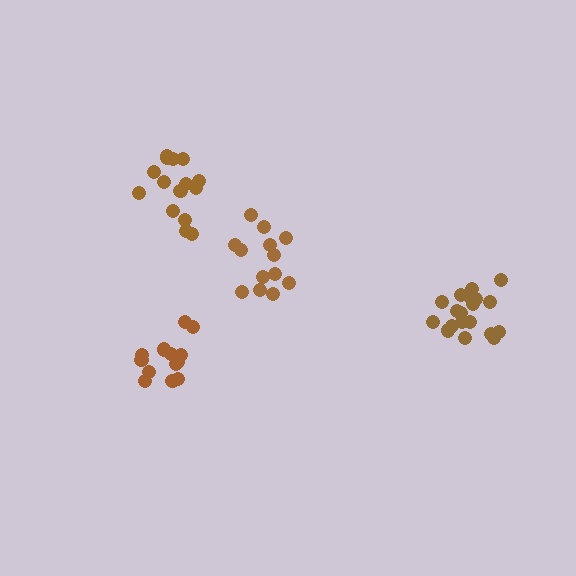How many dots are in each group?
Group 1: 13 dots, Group 2: 19 dots, Group 3: 13 dots, Group 4: 16 dots (61 total).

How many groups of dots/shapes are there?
There are 4 groups.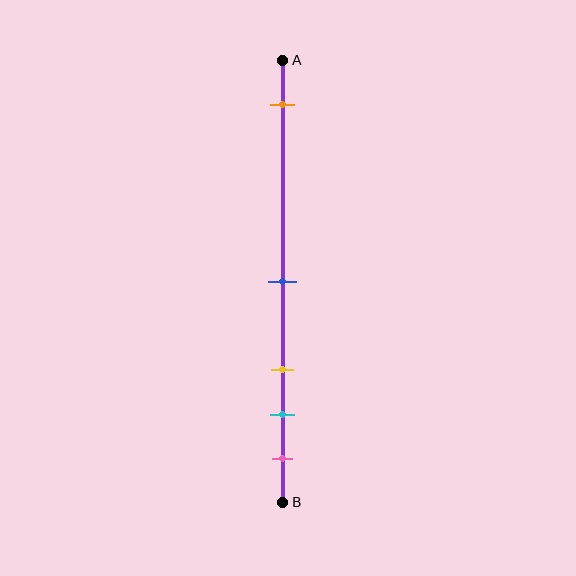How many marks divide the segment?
There are 5 marks dividing the segment.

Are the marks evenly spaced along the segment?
No, the marks are not evenly spaced.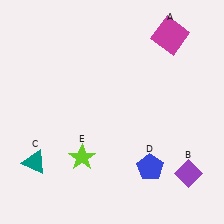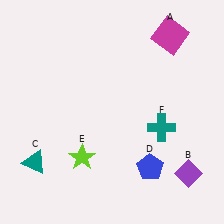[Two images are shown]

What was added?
A teal cross (F) was added in Image 2.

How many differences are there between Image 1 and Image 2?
There is 1 difference between the two images.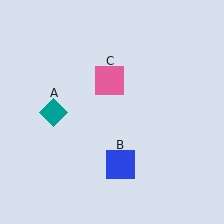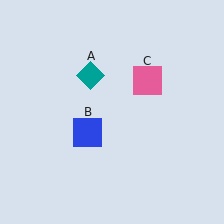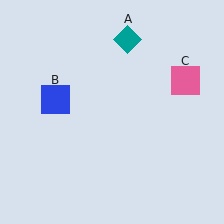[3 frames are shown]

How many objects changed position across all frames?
3 objects changed position: teal diamond (object A), blue square (object B), pink square (object C).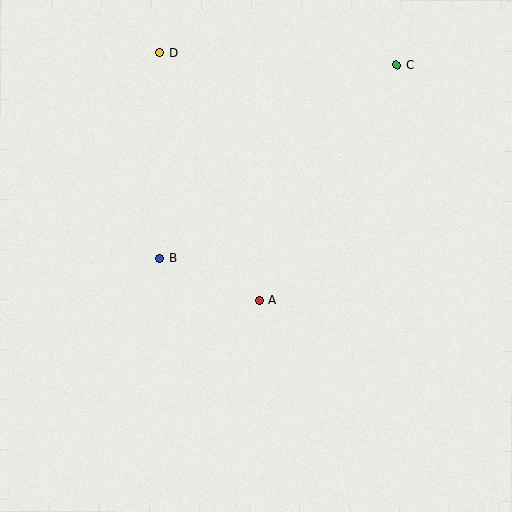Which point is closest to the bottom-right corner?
Point A is closest to the bottom-right corner.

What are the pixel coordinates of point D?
Point D is at (160, 53).